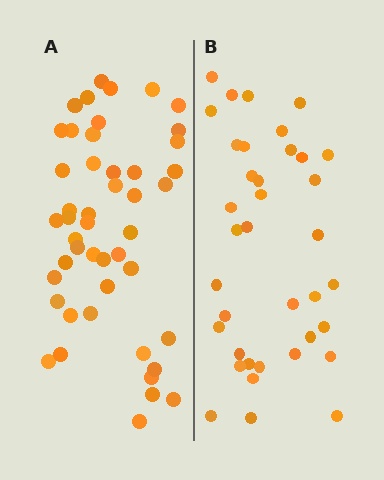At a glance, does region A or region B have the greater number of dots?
Region A (the left region) has more dots.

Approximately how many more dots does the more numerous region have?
Region A has roughly 10 or so more dots than region B.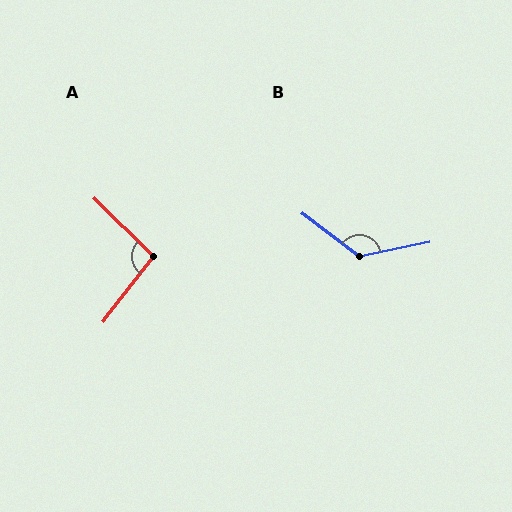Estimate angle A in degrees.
Approximately 97 degrees.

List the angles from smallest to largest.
A (97°), B (131°).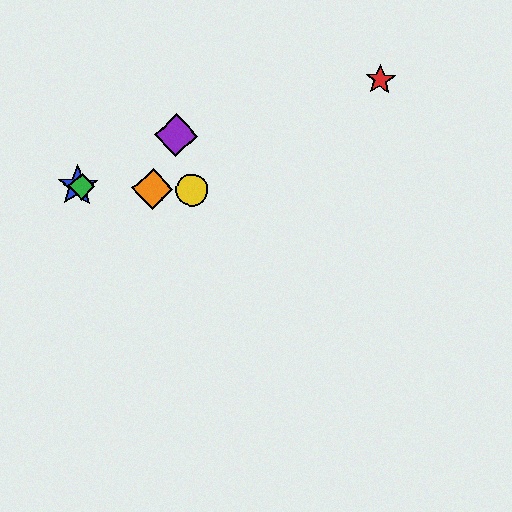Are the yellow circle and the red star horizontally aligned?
No, the yellow circle is at y≈190 and the red star is at y≈80.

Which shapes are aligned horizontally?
The blue star, the green diamond, the yellow circle, the orange diamond are aligned horizontally.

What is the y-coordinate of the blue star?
The blue star is at y≈186.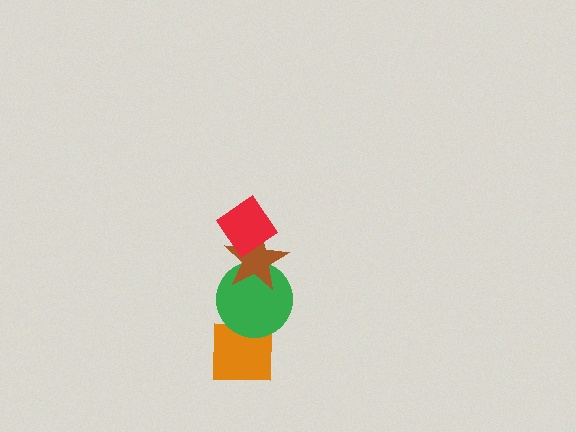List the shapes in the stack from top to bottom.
From top to bottom: the red diamond, the brown star, the green circle, the orange square.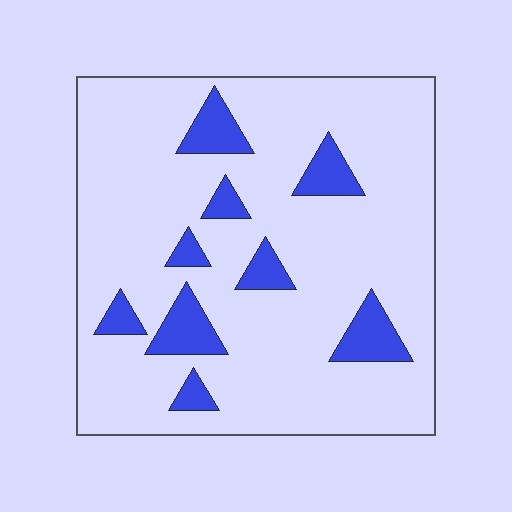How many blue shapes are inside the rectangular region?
9.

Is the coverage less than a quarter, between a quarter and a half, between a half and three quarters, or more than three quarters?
Less than a quarter.